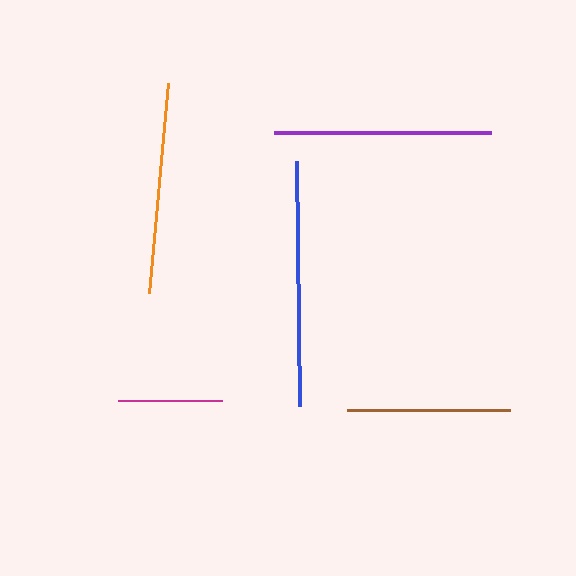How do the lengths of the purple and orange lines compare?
The purple and orange lines are approximately the same length.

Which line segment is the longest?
The blue line is the longest at approximately 245 pixels.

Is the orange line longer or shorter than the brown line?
The orange line is longer than the brown line.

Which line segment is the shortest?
The magenta line is the shortest at approximately 104 pixels.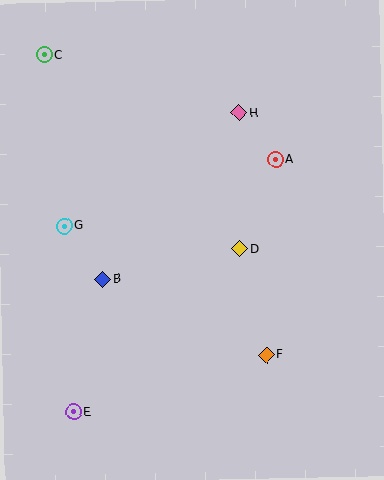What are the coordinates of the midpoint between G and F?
The midpoint between G and F is at (165, 290).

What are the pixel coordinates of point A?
Point A is at (276, 160).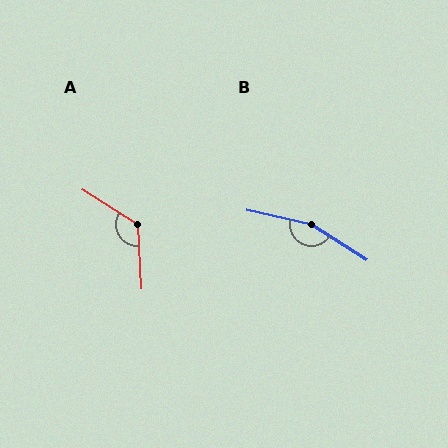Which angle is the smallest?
A, at approximately 125 degrees.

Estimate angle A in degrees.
Approximately 125 degrees.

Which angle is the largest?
B, at approximately 161 degrees.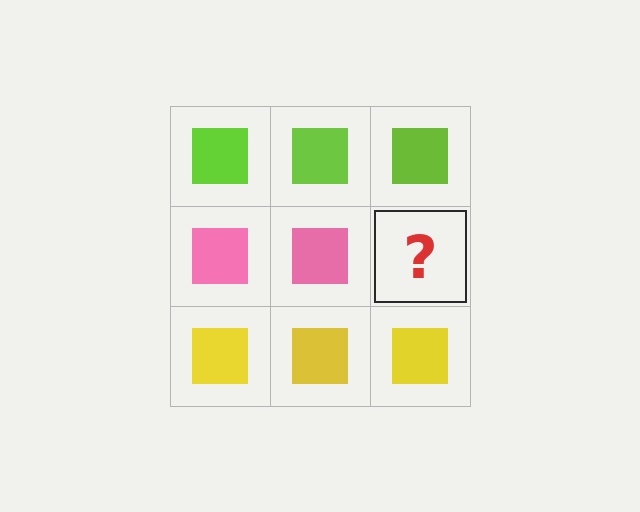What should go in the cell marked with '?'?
The missing cell should contain a pink square.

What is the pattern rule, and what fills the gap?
The rule is that each row has a consistent color. The gap should be filled with a pink square.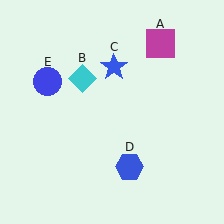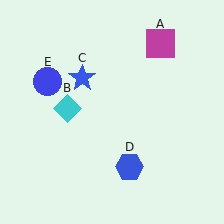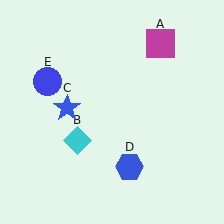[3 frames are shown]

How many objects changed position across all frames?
2 objects changed position: cyan diamond (object B), blue star (object C).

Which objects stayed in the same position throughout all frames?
Magenta square (object A) and blue hexagon (object D) and blue circle (object E) remained stationary.